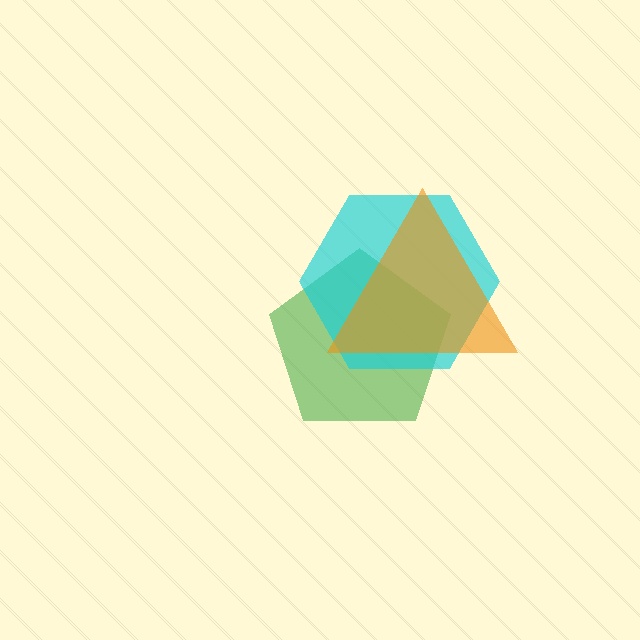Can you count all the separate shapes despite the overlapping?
Yes, there are 3 separate shapes.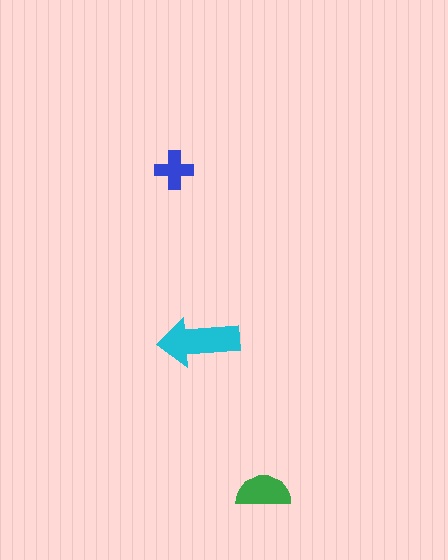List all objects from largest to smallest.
The cyan arrow, the green semicircle, the blue cross.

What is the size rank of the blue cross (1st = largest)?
3rd.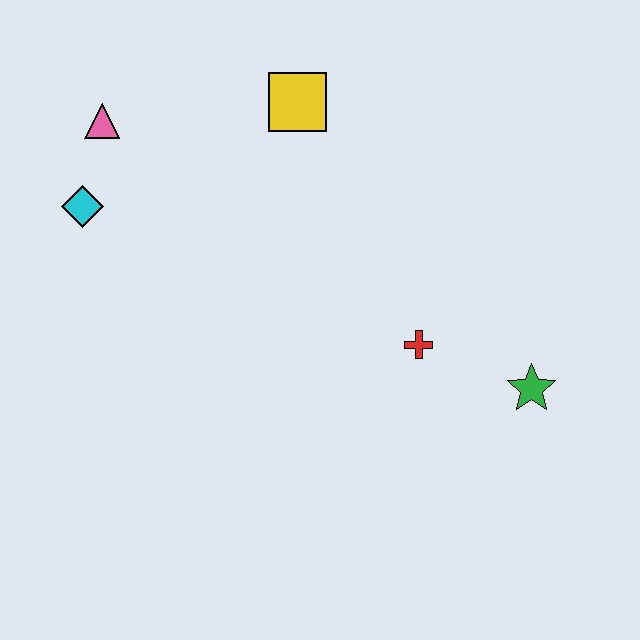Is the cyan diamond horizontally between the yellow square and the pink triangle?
No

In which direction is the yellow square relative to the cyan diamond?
The yellow square is to the right of the cyan diamond.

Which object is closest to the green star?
The red cross is closest to the green star.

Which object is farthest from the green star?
The pink triangle is farthest from the green star.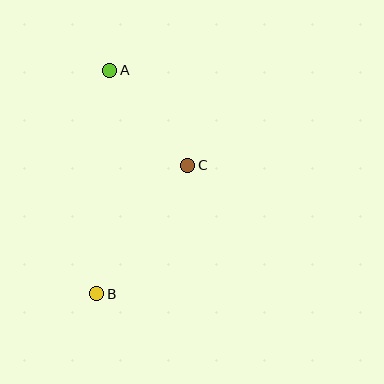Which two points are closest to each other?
Points A and C are closest to each other.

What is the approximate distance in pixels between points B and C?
The distance between B and C is approximately 158 pixels.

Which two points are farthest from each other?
Points A and B are farthest from each other.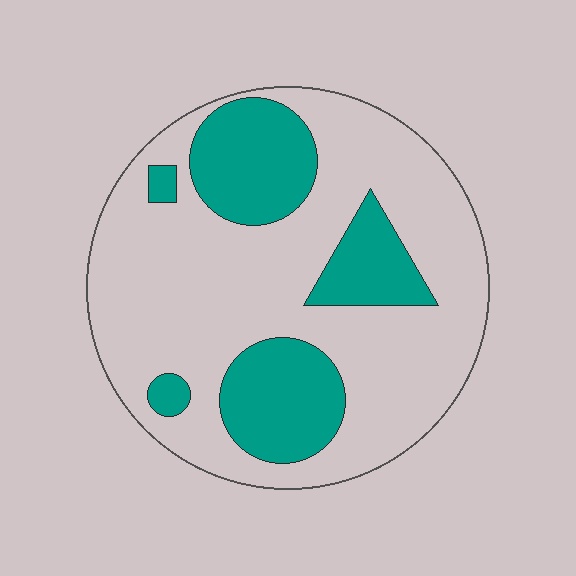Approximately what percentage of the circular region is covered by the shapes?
Approximately 30%.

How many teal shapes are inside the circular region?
5.